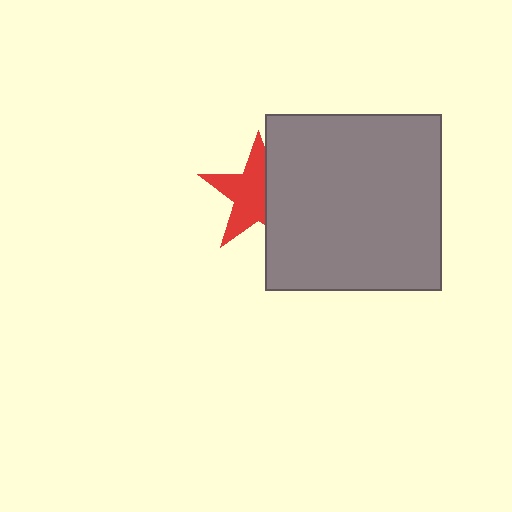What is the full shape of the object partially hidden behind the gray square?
The partially hidden object is a red star.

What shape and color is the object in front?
The object in front is a gray square.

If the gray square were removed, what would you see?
You would see the complete red star.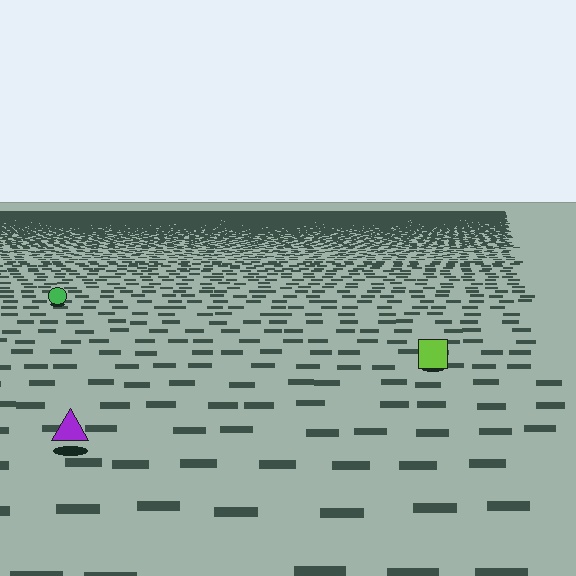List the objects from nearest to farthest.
From nearest to farthest: the purple triangle, the lime square, the green circle.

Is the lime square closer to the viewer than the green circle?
Yes. The lime square is closer — you can tell from the texture gradient: the ground texture is coarser near it.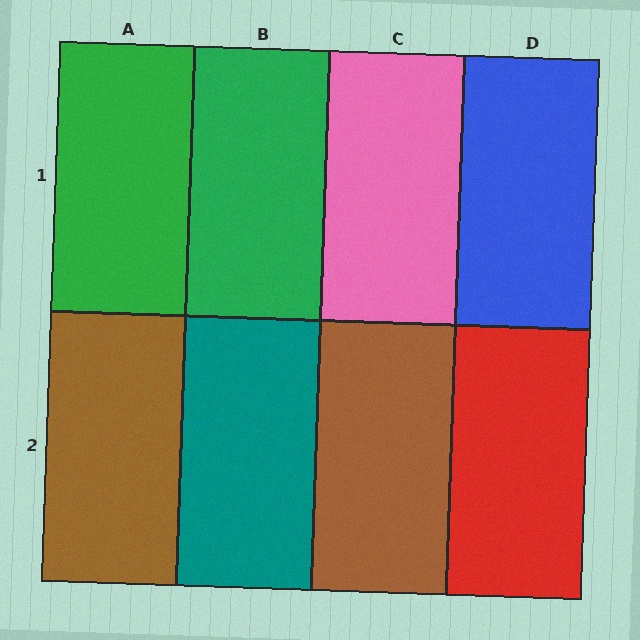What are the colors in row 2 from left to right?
Brown, teal, brown, red.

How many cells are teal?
1 cell is teal.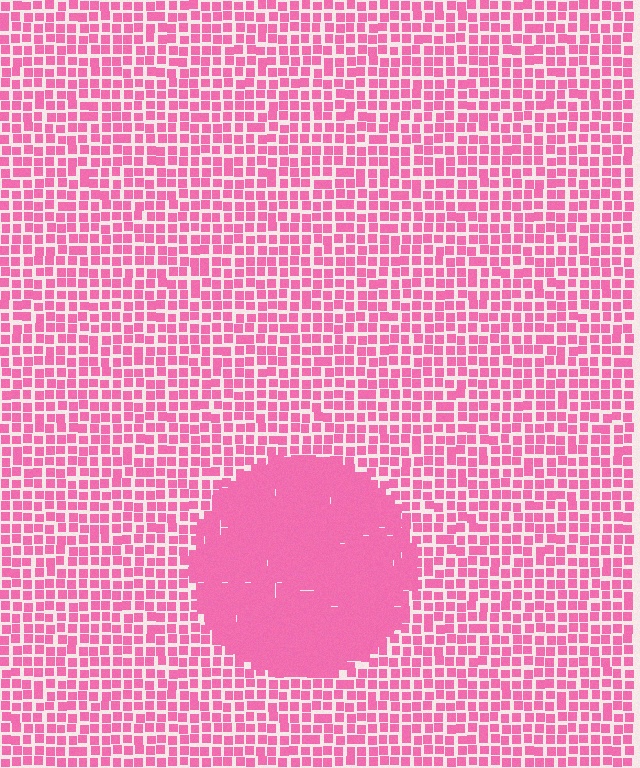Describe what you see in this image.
The image contains small pink elements arranged at two different densities. A circle-shaped region is visible where the elements are more densely packed than the surrounding area.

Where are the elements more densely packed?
The elements are more densely packed inside the circle boundary.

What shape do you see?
I see a circle.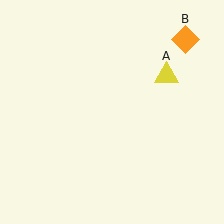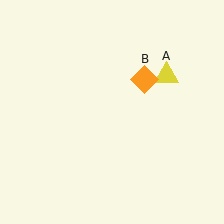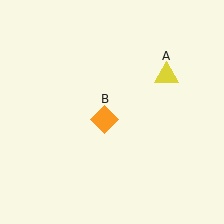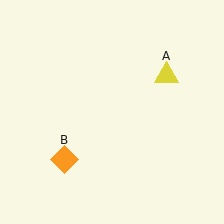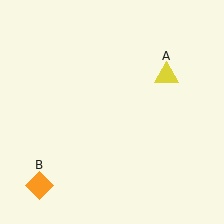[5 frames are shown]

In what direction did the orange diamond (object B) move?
The orange diamond (object B) moved down and to the left.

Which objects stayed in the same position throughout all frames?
Yellow triangle (object A) remained stationary.